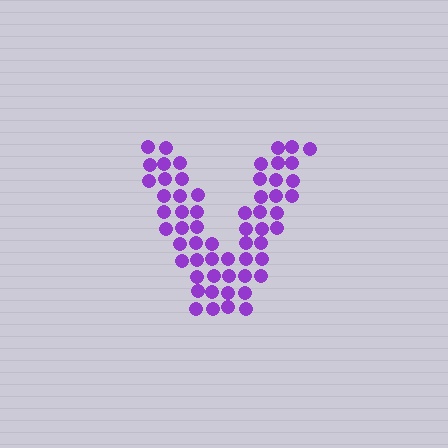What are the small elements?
The small elements are circles.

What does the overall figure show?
The overall figure shows the letter V.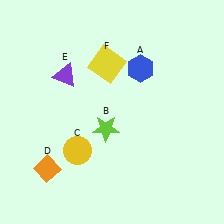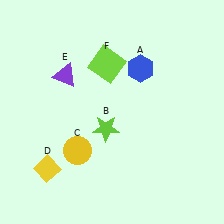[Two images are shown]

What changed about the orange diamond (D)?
In Image 1, D is orange. In Image 2, it changed to yellow.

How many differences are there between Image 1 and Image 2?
There are 2 differences between the two images.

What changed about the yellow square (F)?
In Image 1, F is yellow. In Image 2, it changed to lime.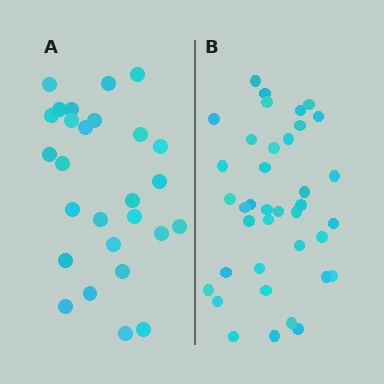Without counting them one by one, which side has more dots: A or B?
Region B (the right region) has more dots.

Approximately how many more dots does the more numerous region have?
Region B has roughly 12 or so more dots than region A.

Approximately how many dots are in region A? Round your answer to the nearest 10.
About 30 dots. (The exact count is 27, which rounds to 30.)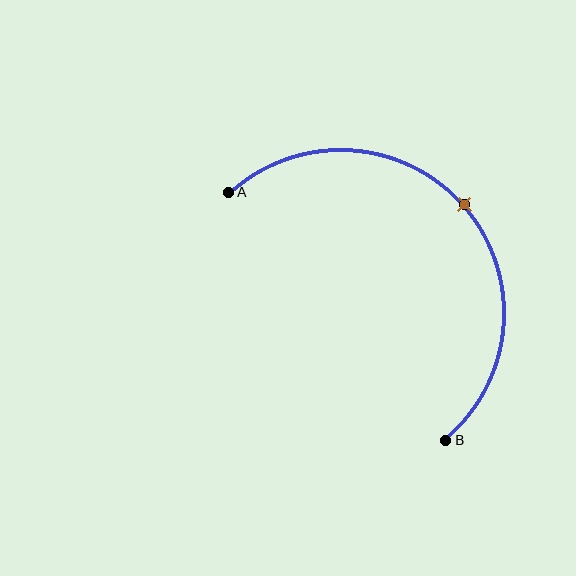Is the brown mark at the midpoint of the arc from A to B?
Yes. The brown mark lies on the arc at equal arc-length from both A and B — it is the arc midpoint.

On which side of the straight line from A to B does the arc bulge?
The arc bulges above and to the right of the straight line connecting A and B.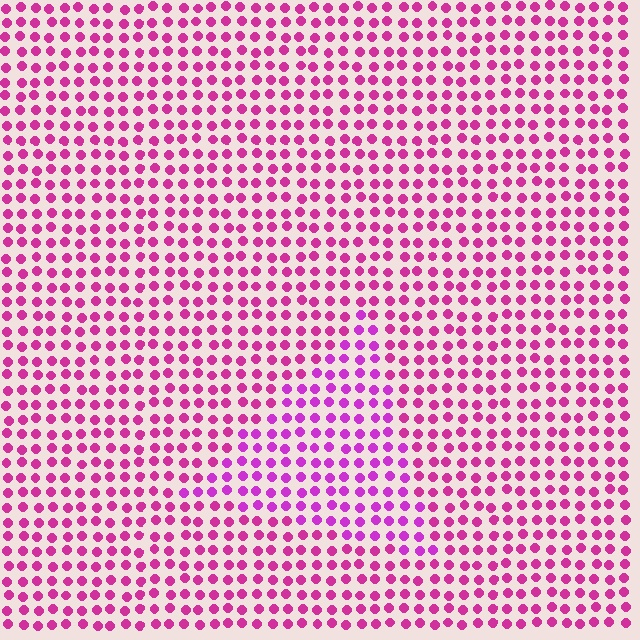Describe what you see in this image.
The image is filled with small magenta elements in a uniform arrangement. A triangle-shaped region is visible where the elements are tinted to a slightly different hue, forming a subtle color boundary.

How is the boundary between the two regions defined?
The boundary is defined purely by a slight shift in hue (about 22 degrees). Spacing, size, and orientation are identical on both sides.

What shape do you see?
I see a triangle.